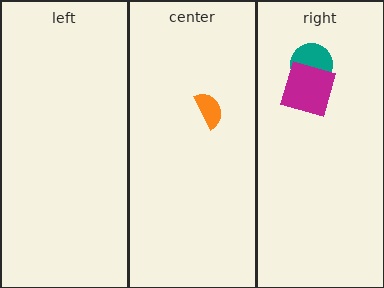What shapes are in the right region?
The teal circle, the magenta square.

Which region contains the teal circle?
The right region.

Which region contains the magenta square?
The right region.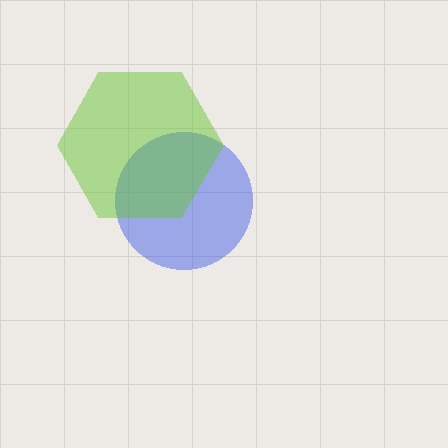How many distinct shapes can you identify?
There are 2 distinct shapes: a blue circle, a lime hexagon.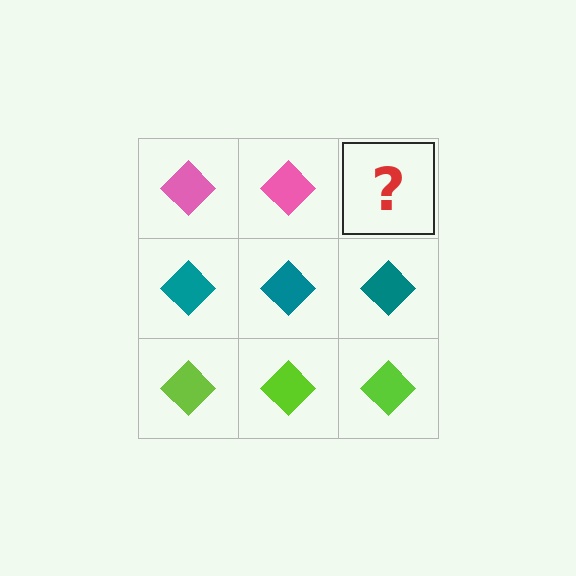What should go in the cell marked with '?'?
The missing cell should contain a pink diamond.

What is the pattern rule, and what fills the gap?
The rule is that each row has a consistent color. The gap should be filled with a pink diamond.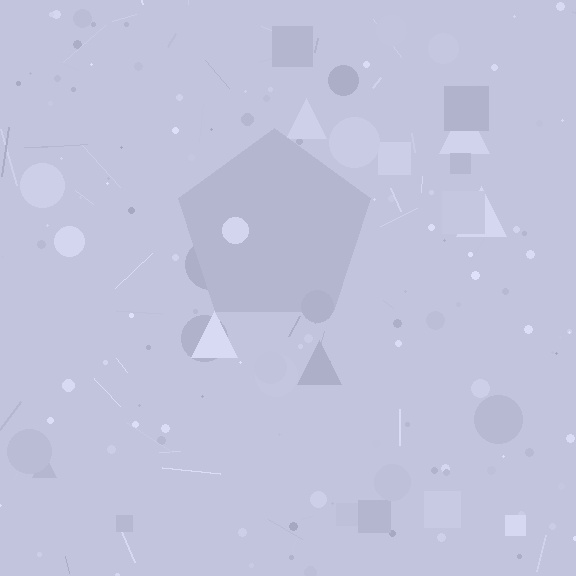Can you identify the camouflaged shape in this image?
The camouflaged shape is a pentagon.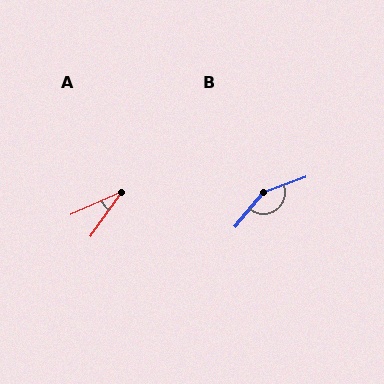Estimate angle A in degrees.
Approximately 30 degrees.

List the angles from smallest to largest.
A (30°), B (150°).